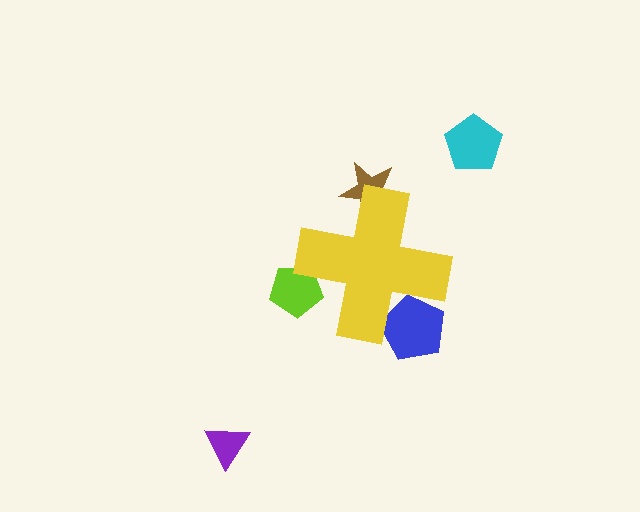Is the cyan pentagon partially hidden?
No, the cyan pentagon is fully visible.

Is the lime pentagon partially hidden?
Yes, the lime pentagon is partially hidden behind the yellow cross.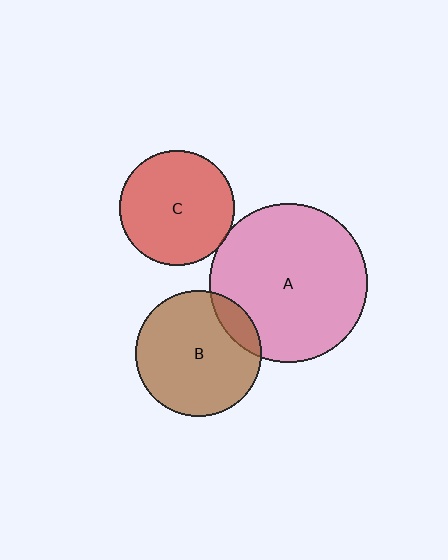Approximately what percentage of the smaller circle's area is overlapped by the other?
Approximately 5%.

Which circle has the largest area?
Circle A (pink).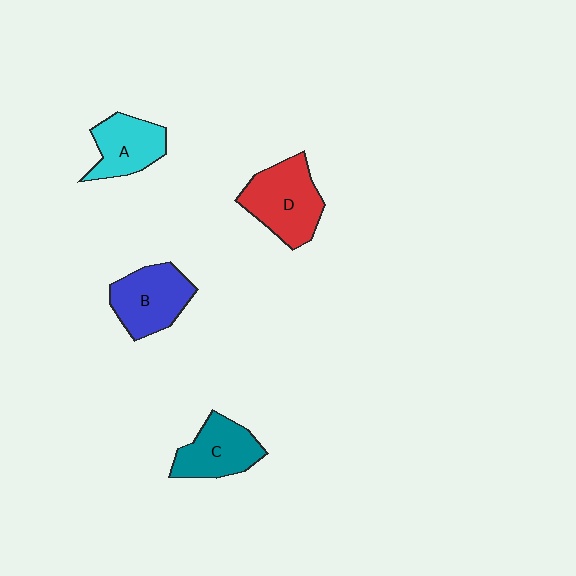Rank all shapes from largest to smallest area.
From largest to smallest: D (red), B (blue), C (teal), A (cyan).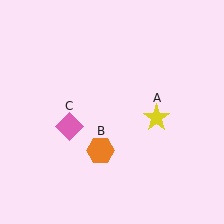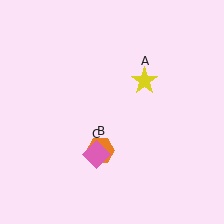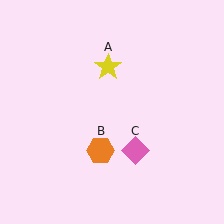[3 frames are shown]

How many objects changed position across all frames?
2 objects changed position: yellow star (object A), pink diamond (object C).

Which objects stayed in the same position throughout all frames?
Orange hexagon (object B) remained stationary.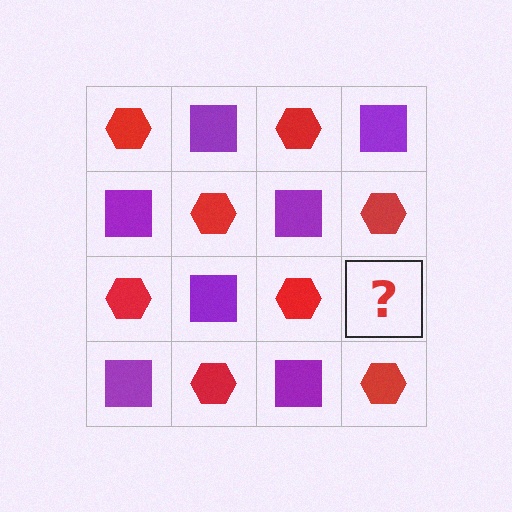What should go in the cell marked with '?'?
The missing cell should contain a purple square.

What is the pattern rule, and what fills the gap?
The rule is that it alternates red hexagon and purple square in a checkerboard pattern. The gap should be filled with a purple square.